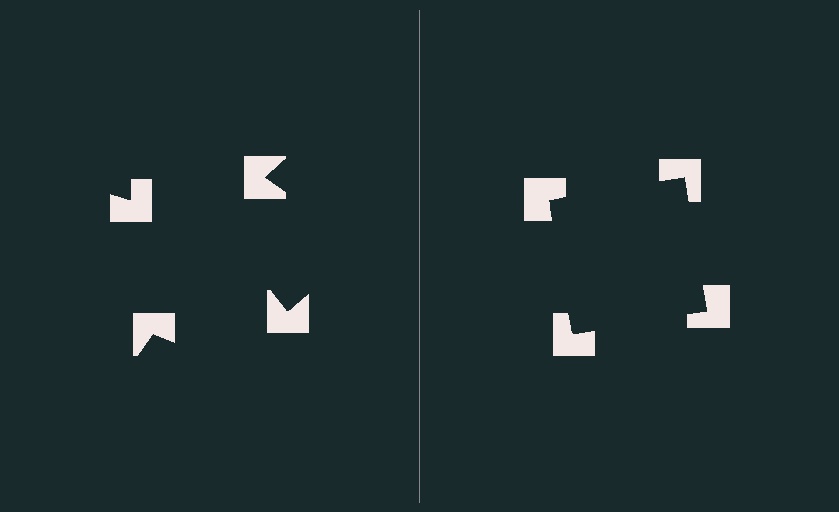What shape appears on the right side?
An illusory square.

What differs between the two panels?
The notched squares are positioned identically on both sides; only the wedge orientations differ. On the right they align to a square; on the left they are misaligned.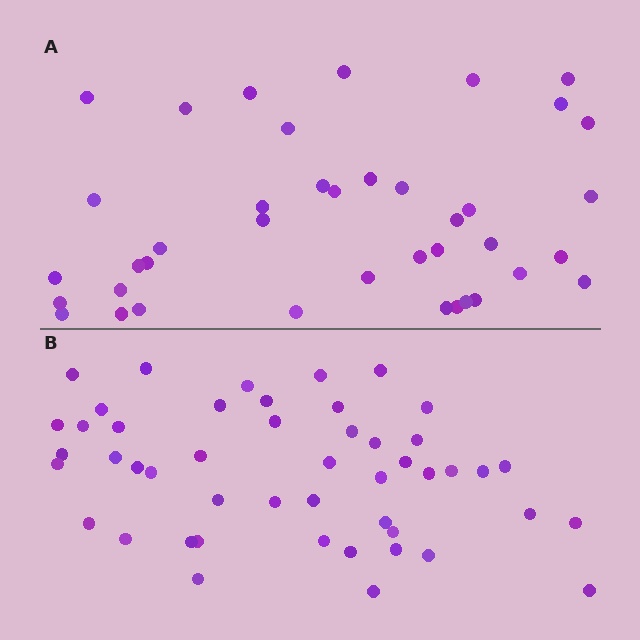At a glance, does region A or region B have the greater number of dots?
Region B (the bottom region) has more dots.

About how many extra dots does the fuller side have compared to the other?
Region B has roughly 8 or so more dots than region A.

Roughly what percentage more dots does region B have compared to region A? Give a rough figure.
About 20% more.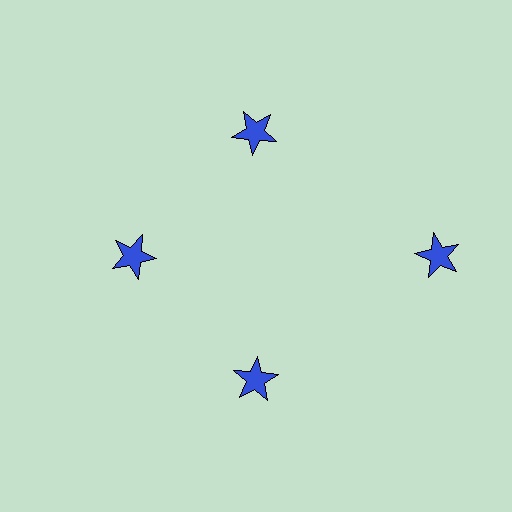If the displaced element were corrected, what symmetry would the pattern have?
It would have 4-fold rotational symmetry — the pattern would map onto itself every 90 degrees.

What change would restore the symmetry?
The symmetry would be restored by moving it inward, back onto the ring so that all 4 stars sit at equal angles and equal distance from the center.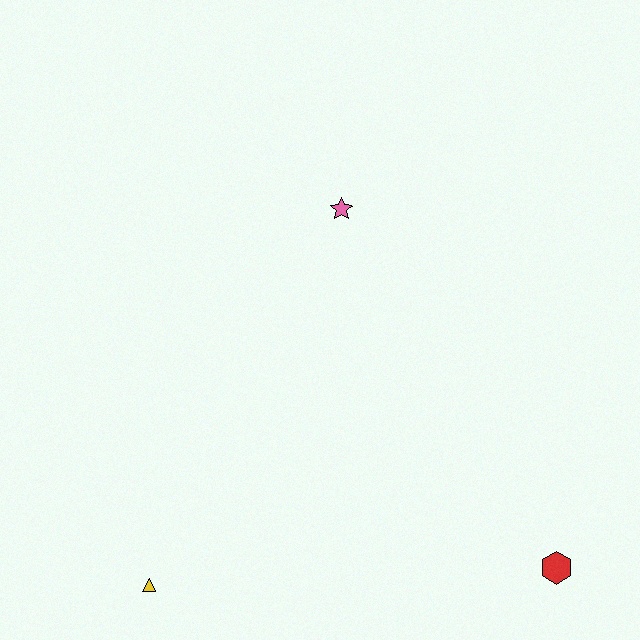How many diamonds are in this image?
There are no diamonds.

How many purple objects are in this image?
There are no purple objects.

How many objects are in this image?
There are 3 objects.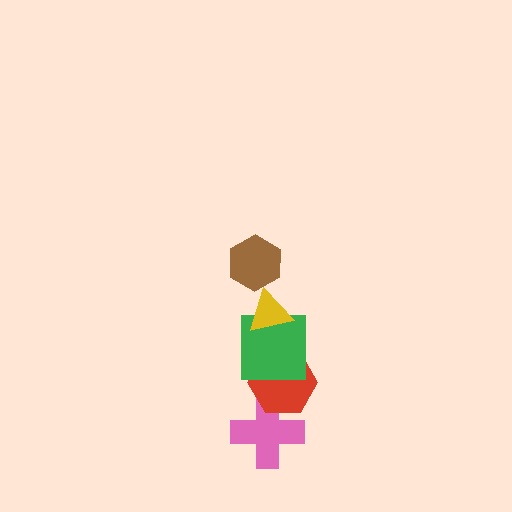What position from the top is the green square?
The green square is 3rd from the top.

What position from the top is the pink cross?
The pink cross is 5th from the top.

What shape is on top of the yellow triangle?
The brown hexagon is on top of the yellow triangle.